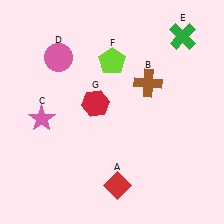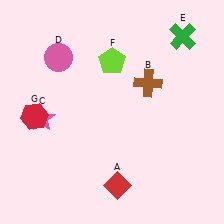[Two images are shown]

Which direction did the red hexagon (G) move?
The red hexagon (G) moved left.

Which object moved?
The red hexagon (G) moved left.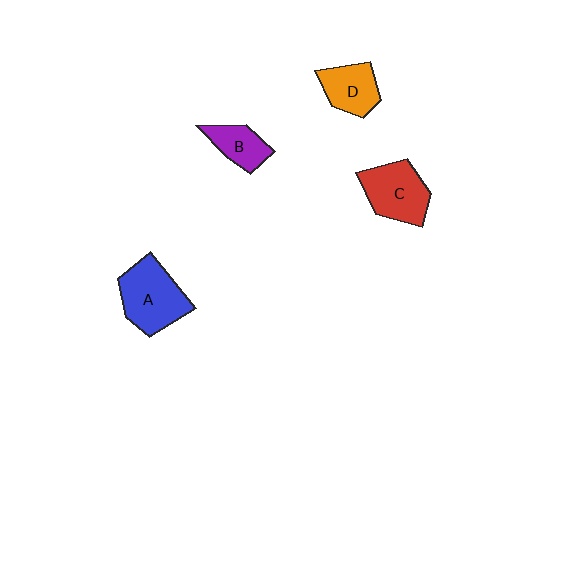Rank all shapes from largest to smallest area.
From largest to smallest: A (blue), C (red), D (orange), B (purple).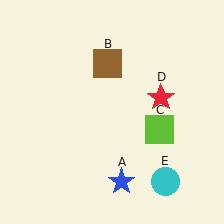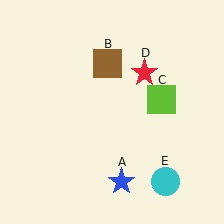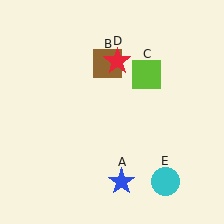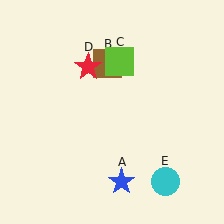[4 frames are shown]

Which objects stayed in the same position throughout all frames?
Blue star (object A) and brown square (object B) and cyan circle (object E) remained stationary.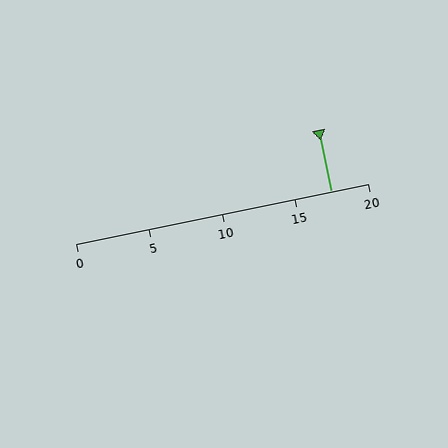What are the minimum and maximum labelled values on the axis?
The axis runs from 0 to 20.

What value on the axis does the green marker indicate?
The marker indicates approximately 17.5.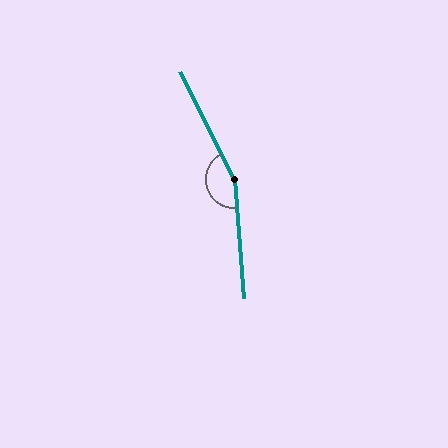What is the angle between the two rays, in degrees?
Approximately 158 degrees.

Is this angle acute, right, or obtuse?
It is obtuse.